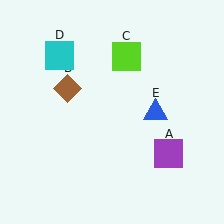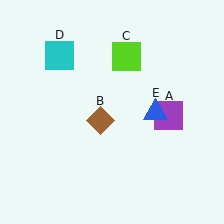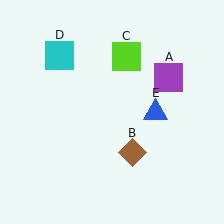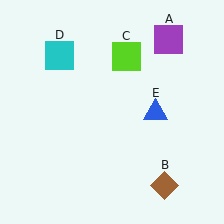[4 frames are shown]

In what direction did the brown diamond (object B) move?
The brown diamond (object B) moved down and to the right.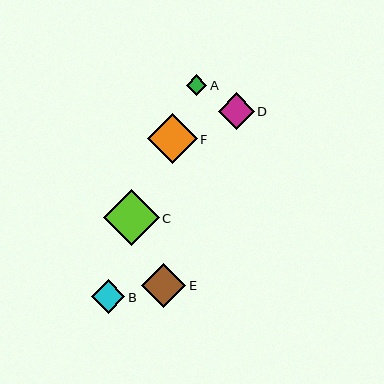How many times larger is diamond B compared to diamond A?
Diamond B is approximately 1.6 times the size of diamond A.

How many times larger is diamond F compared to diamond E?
Diamond F is approximately 1.1 times the size of diamond E.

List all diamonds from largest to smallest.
From largest to smallest: C, F, E, D, B, A.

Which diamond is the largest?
Diamond C is the largest with a size of approximately 56 pixels.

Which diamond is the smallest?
Diamond A is the smallest with a size of approximately 20 pixels.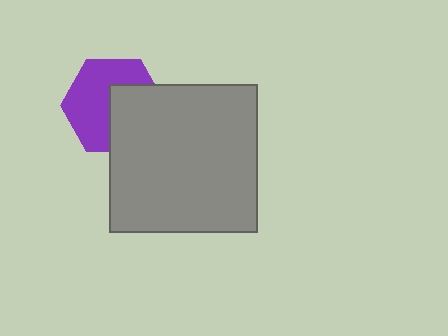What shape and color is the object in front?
The object in front is a gray square.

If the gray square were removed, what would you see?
You would see the complete purple hexagon.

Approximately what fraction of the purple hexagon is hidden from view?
Roughly 43% of the purple hexagon is hidden behind the gray square.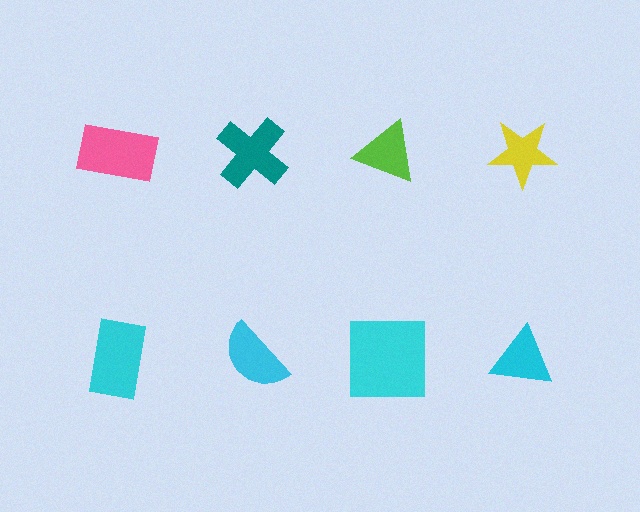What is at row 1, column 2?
A teal cross.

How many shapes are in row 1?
4 shapes.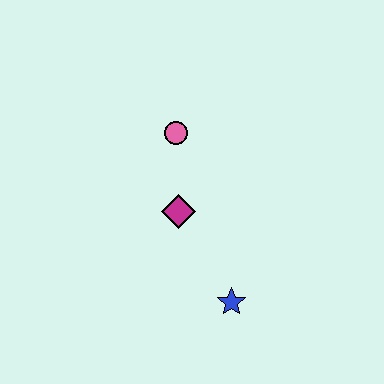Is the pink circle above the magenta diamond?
Yes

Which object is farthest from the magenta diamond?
The blue star is farthest from the magenta diamond.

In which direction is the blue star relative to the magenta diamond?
The blue star is below the magenta diamond.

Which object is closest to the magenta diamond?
The pink circle is closest to the magenta diamond.